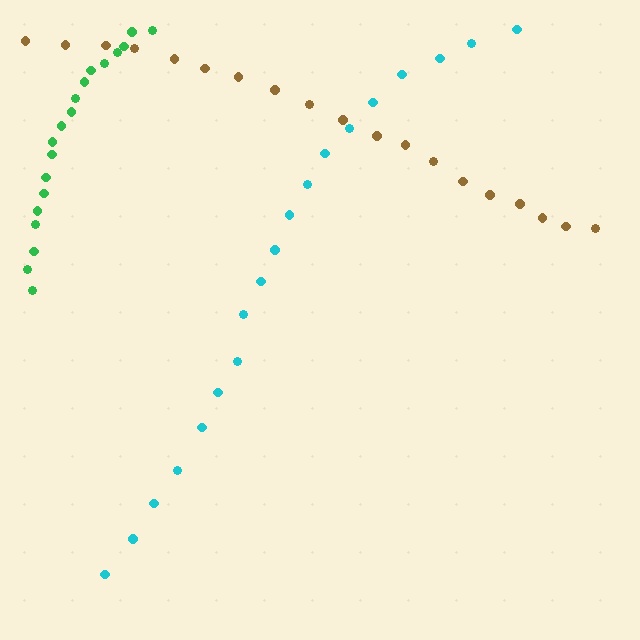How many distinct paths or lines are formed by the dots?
There are 3 distinct paths.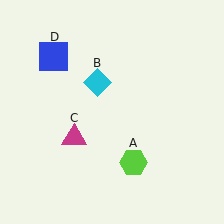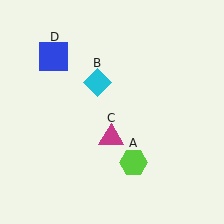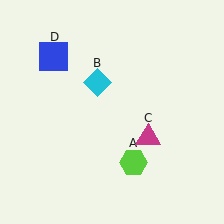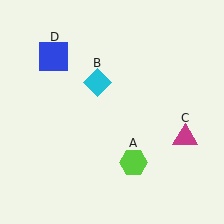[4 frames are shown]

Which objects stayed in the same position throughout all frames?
Lime hexagon (object A) and cyan diamond (object B) and blue square (object D) remained stationary.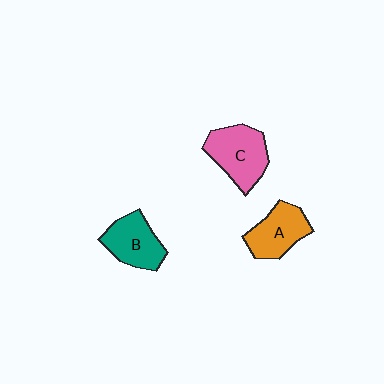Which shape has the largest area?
Shape C (pink).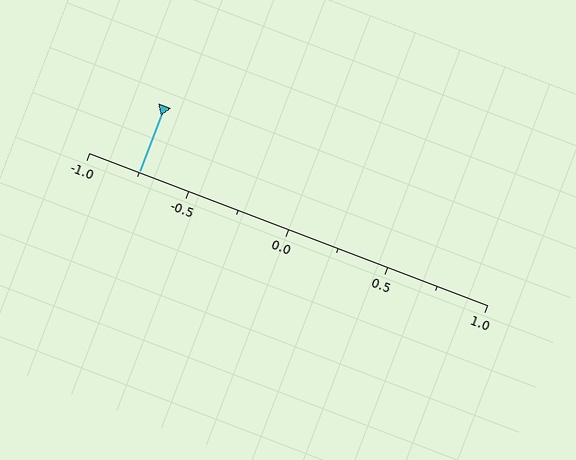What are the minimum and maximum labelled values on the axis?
The axis runs from -1.0 to 1.0.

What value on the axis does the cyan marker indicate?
The marker indicates approximately -0.75.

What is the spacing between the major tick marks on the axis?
The major ticks are spaced 0.5 apart.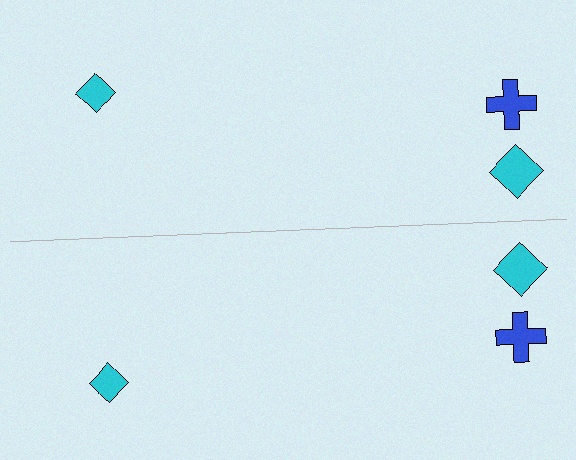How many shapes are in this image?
There are 6 shapes in this image.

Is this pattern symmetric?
Yes, this pattern has bilateral (reflection) symmetry.